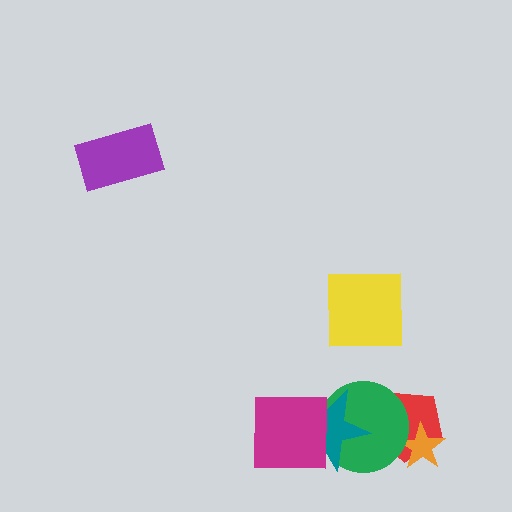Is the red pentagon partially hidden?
Yes, it is partially covered by another shape.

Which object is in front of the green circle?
The teal star is in front of the green circle.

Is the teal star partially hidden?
Yes, it is partially covered by another shape.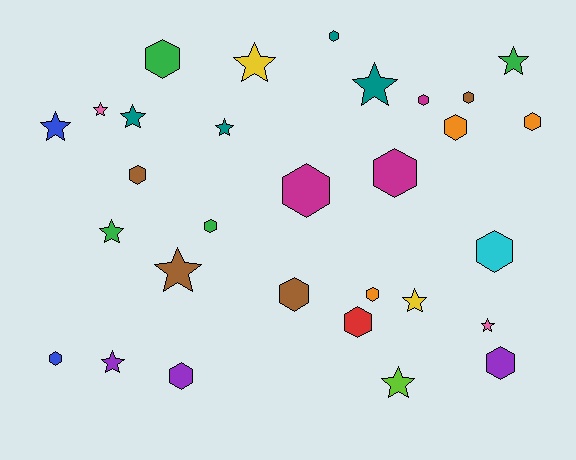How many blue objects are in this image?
There are 2 blue objects.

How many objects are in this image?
There are 30 objects.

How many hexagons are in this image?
There are 17 hexagons.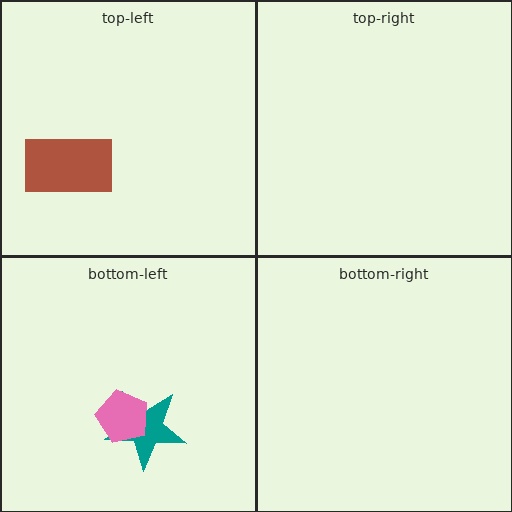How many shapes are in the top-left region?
1.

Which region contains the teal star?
The bottom-left region.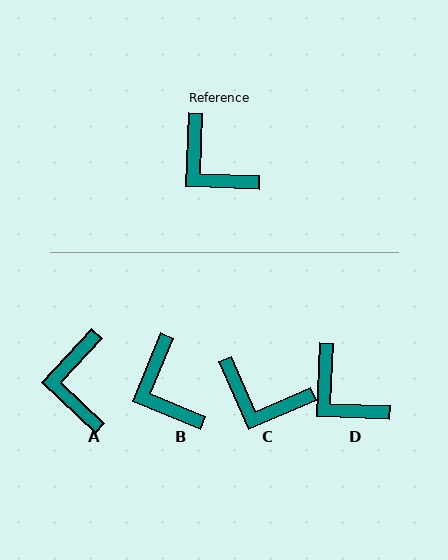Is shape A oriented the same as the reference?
No, it is off by about 41 degrees.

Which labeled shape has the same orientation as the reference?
D.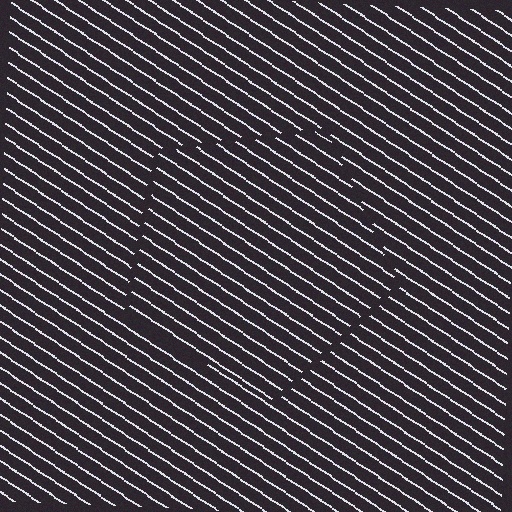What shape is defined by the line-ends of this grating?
An illusory pentagon. The interior of the shape contains the same grating, shifted by half a period — the contour is defined by the phase discontinuity where line-ends from the inner and outer gratings abut.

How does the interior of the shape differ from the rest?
The interior of the shape contains the same grating, shifted by half a period — the contour is defined by the phase discontinuity where line-ends from the inner and outer gratings abut.